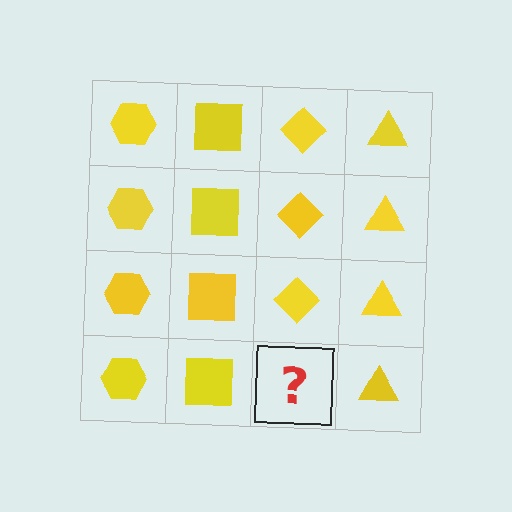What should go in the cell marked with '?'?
The missing cell should contain a yellow diamond.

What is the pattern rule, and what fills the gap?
The rule is that each column has a consistent shape. The gap should be filled with a yellow diamond.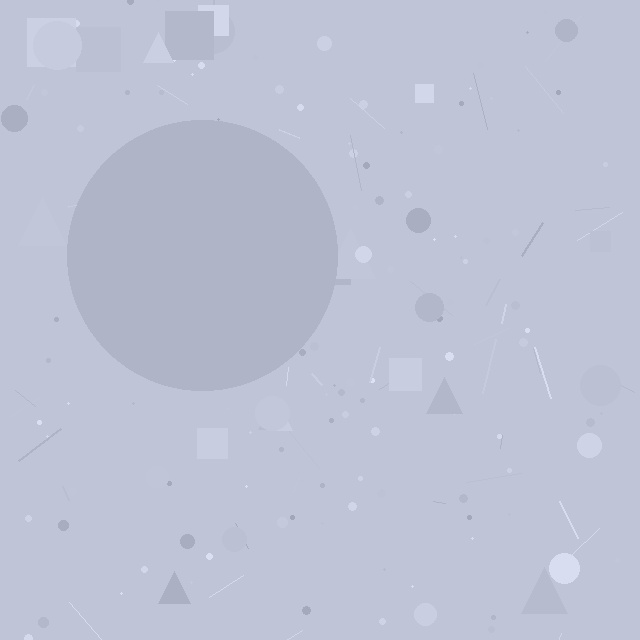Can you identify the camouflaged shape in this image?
The camouflaged shape is a circle.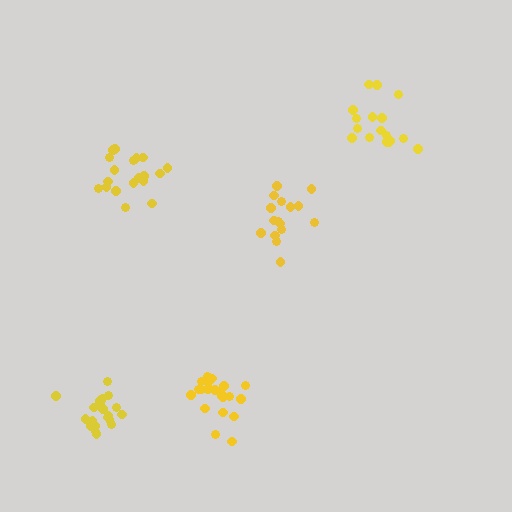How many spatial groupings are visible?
There are 5 spatial groupings.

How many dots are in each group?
Group 1: 17 dots, Group 2: 16 dots, Group 3: 19 dots, Group 4: 20 dots, Group 5: 21 dots (93 total).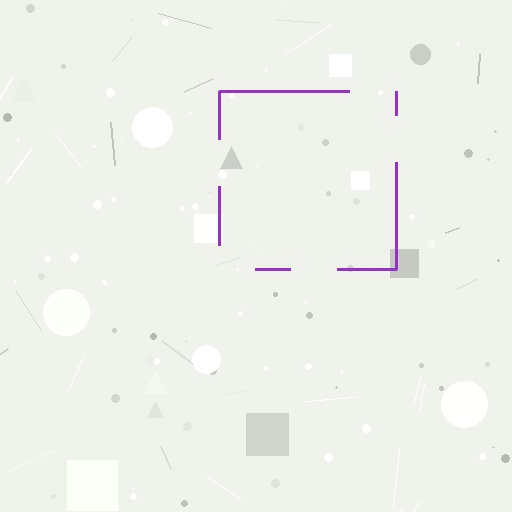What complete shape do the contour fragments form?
The contour fragments form a square.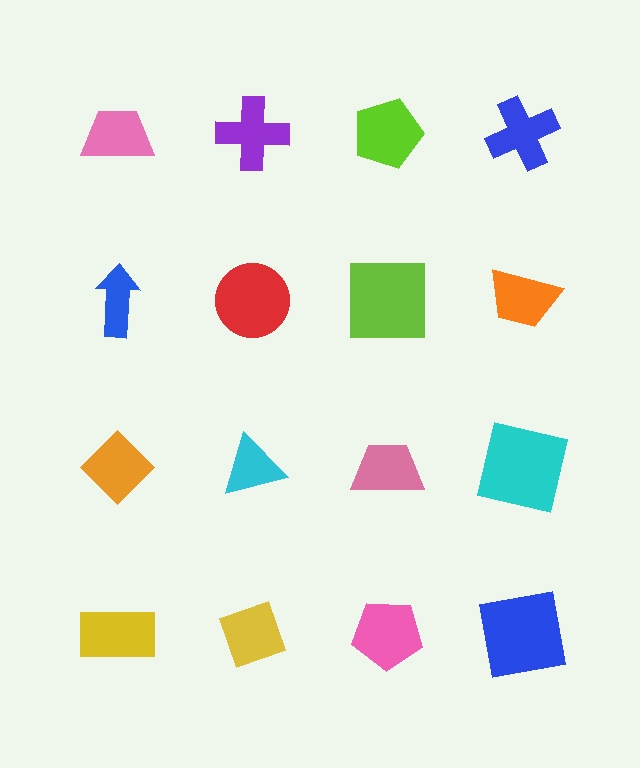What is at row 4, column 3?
A pink pentagon.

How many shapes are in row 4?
4 shapes.